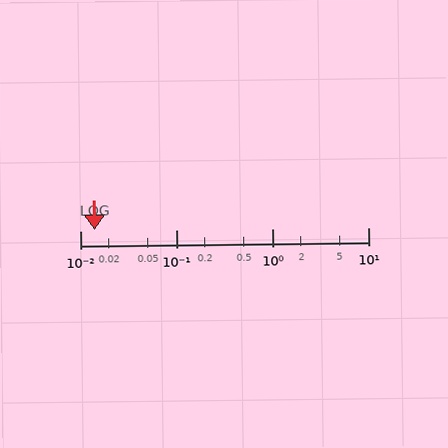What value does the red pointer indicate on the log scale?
The pointer indicates approximately 0.014.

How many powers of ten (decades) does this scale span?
The scale spans 3 decades, from 0.01 to 10.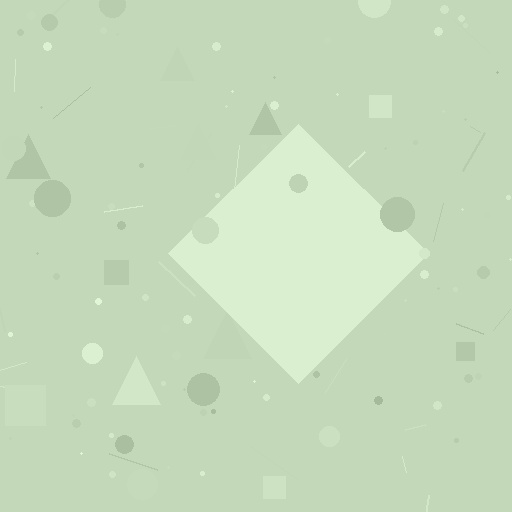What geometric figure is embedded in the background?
A diamond is embedded in the background.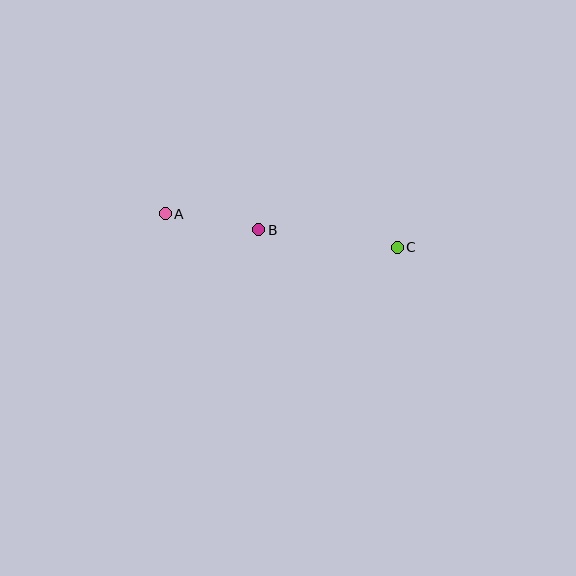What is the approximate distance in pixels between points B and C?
The distance between B and C is approximately 140 pixels.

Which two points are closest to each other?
Points A and B are closest to each other.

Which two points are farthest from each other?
Points A and C are farthest from each other.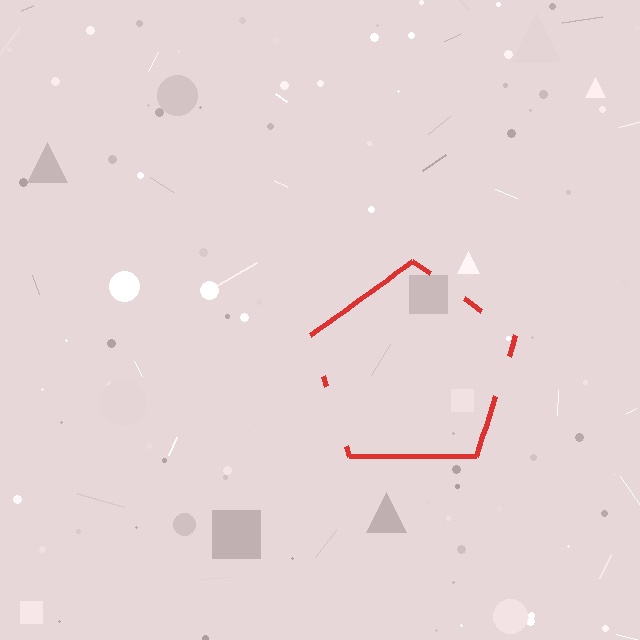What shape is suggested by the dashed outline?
The dashed outline suggests a pentagon.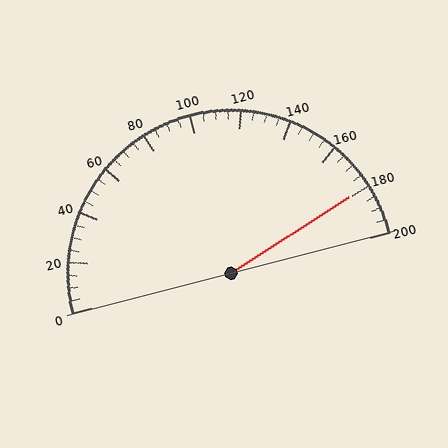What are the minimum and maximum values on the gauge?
The gauge ranges from 0 to 200.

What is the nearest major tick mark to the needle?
The nearest major tick mark is 180.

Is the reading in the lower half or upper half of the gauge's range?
The reading is in the upper half of the range (0 to 200).